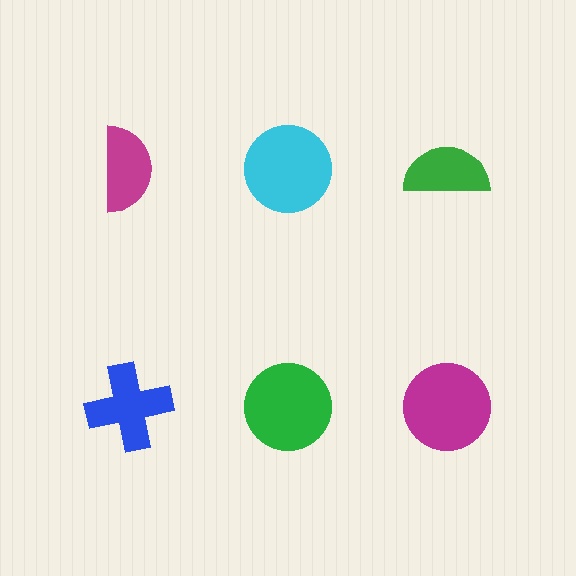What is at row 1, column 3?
A green semicircle.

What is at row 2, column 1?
A blue cross.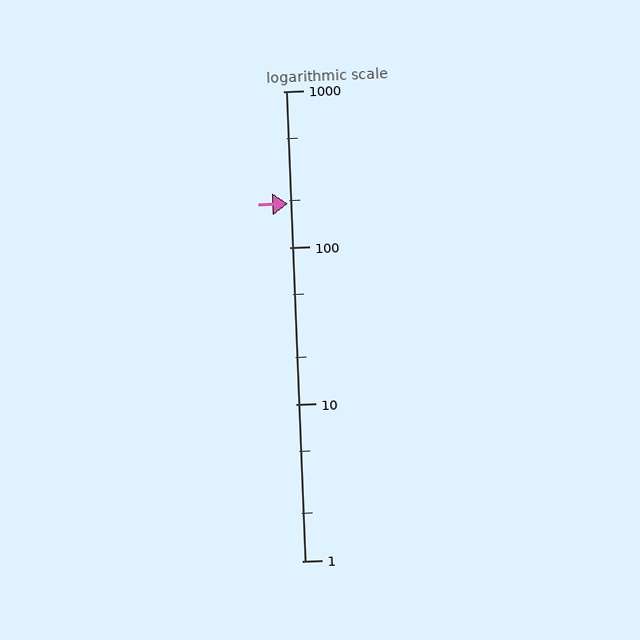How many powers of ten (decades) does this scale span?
The scale spans 3 decades, from 1 to 1000.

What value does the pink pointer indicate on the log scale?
The pointer indicates approximately 190.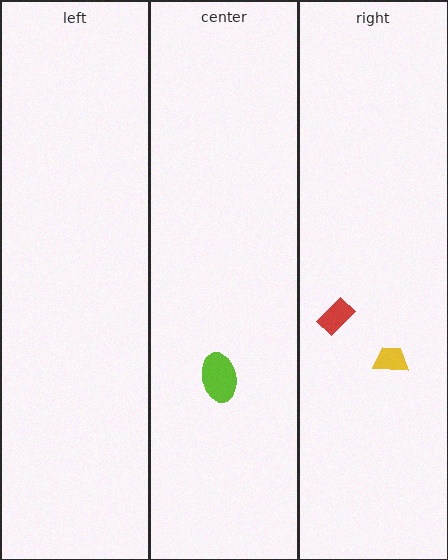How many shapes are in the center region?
1.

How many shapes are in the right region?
2.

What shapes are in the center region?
The lime ellipse.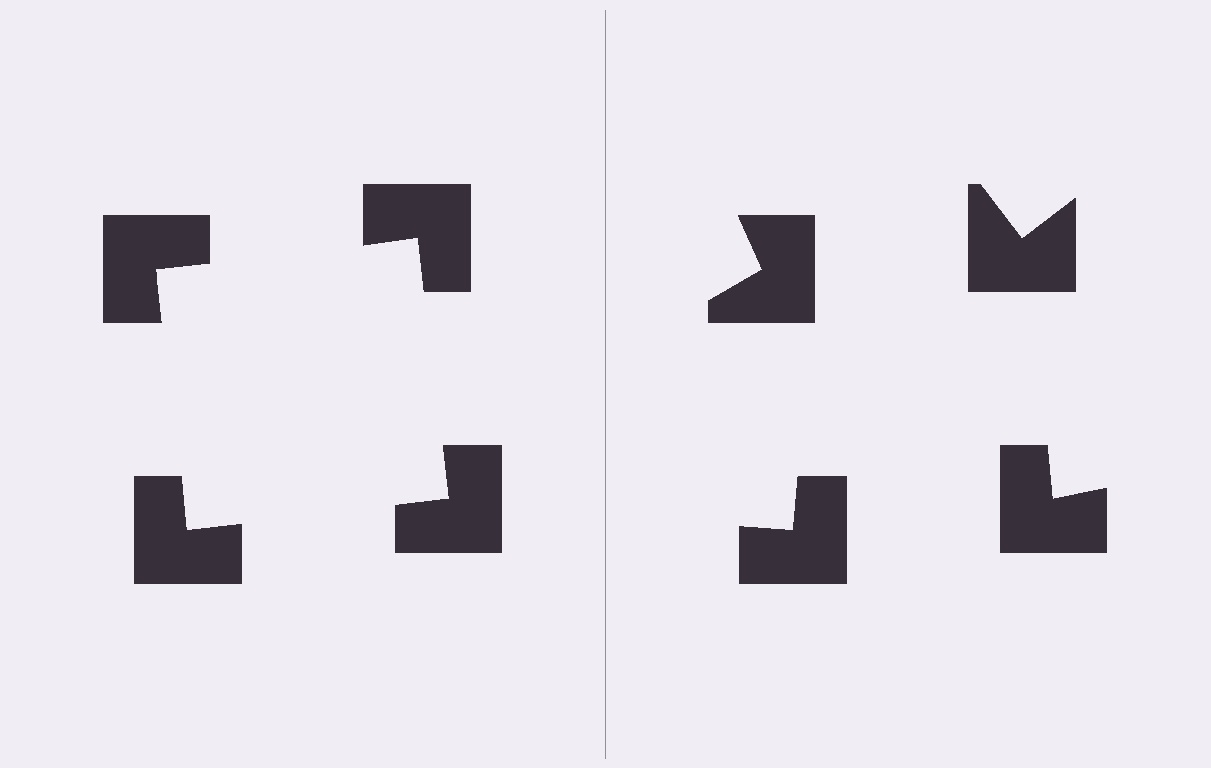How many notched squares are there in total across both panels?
8 — 4 on each side.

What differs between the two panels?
The notched squares are positioned identically on both sides; only the wedge orientations differ. On the left they align to a square; on the right they are misaligned.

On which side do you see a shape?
An illusory square appears on the left side. On the right side the wedge cuts are rotated, so no coherent shape forms.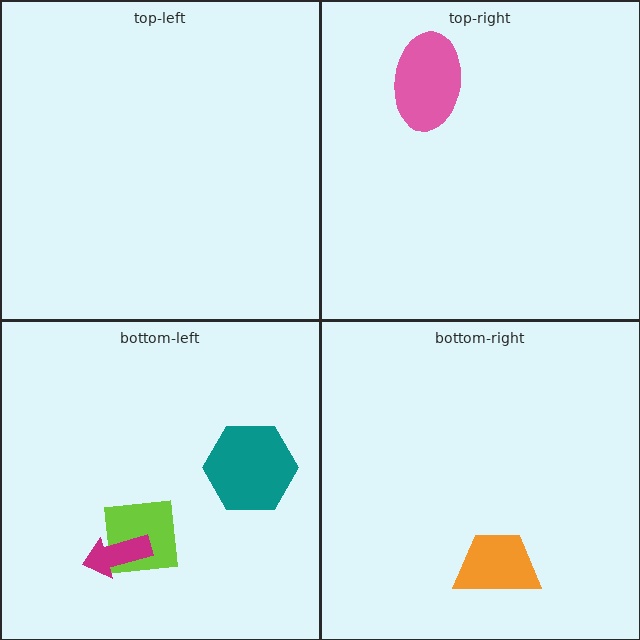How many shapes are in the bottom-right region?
1.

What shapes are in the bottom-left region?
The lime square, the teal hexagon, the magenta arrow.